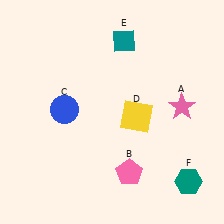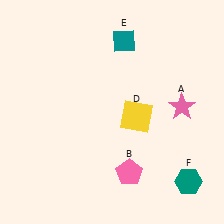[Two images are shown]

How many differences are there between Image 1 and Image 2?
There is 1 difference between the two images.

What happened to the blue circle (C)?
The blue circle (C) was removed in Image 2. It was in the top-left area of Image 1.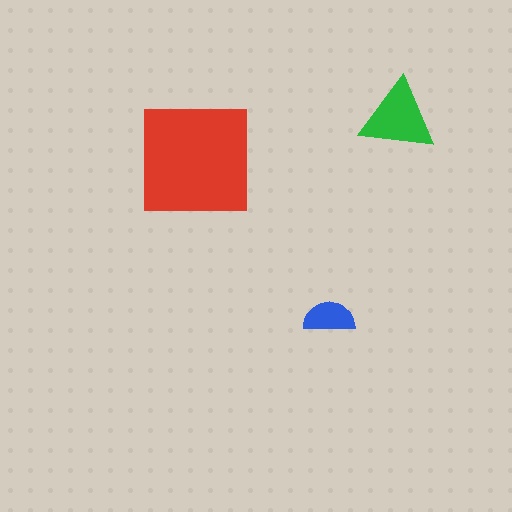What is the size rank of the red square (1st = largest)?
1st.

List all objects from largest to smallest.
The red square, the green triangle, the blue semicircle.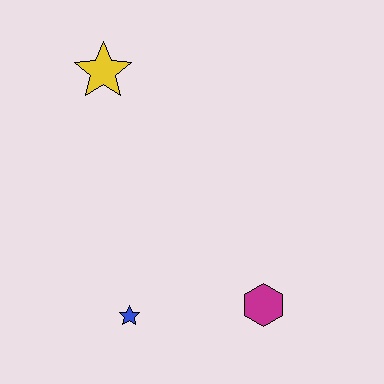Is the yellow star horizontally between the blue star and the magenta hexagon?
No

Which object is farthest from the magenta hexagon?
The yellow star is farthest from the magenta hexagon.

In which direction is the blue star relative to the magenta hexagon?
The blue star is to the left of the magenta hexagon.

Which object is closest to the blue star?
The magenta hexagon is closest to the blue star.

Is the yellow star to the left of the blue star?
Yes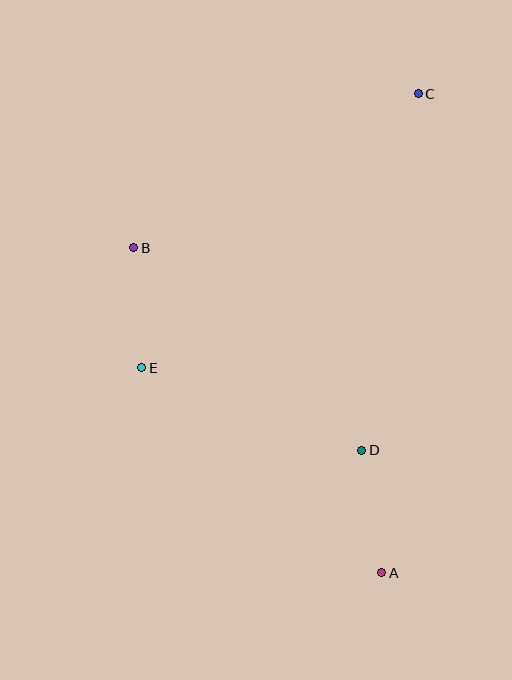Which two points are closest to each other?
Points B and E are closest to each other.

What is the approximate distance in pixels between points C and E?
The distance between C and E is approximately 389 pixels.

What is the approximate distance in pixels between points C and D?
The distance between C and D is approximately 361 pixels.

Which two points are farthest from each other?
Points A and C are farthest from each other.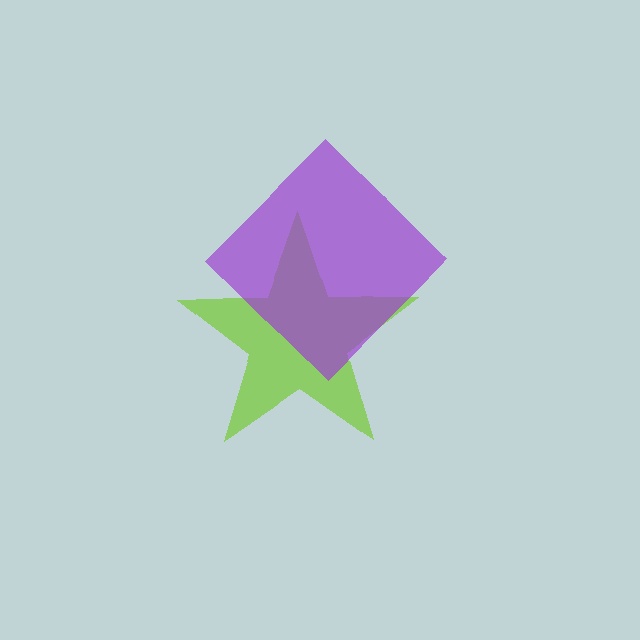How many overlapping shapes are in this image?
There are 2 overlapping shapes in the image.